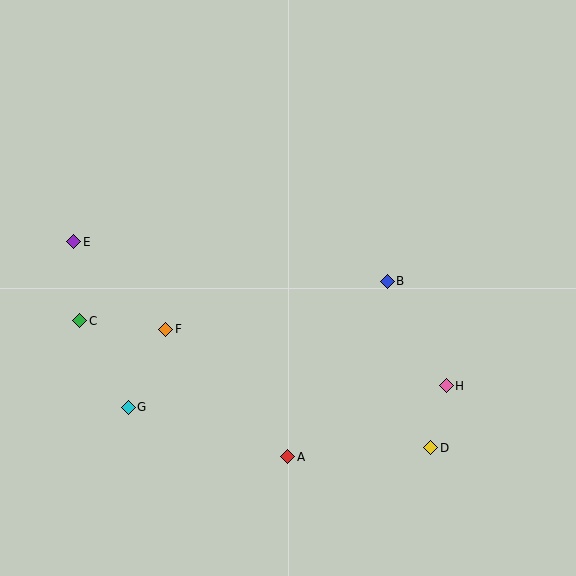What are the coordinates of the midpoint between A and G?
The midpoint between A and G is at (208, 432).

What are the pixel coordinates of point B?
Point B is at (387, 281).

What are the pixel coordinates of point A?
Point A is at (288, 457).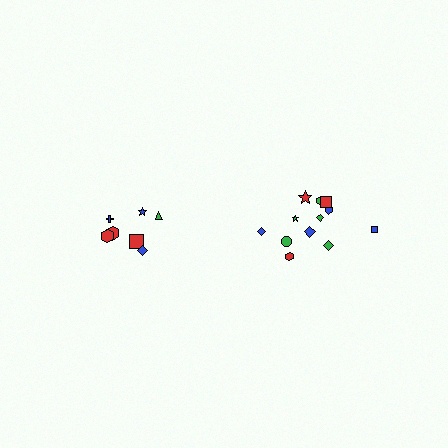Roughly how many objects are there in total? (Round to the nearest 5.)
Roughly 20 objects in total.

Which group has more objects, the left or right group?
The right group.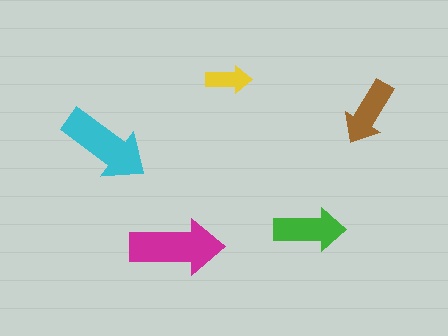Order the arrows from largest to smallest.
the magenta one, the cyan one, the green one, the brown one, the yellow one.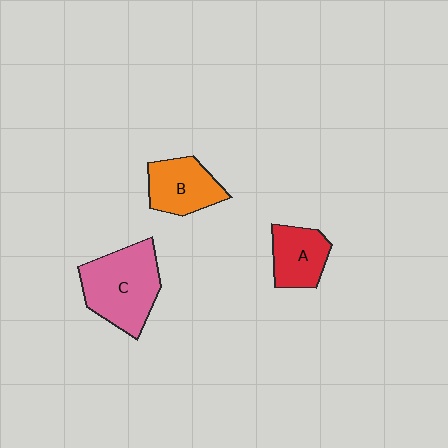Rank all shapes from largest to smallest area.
From largest to smallest: C (pink), B (orange), A (red).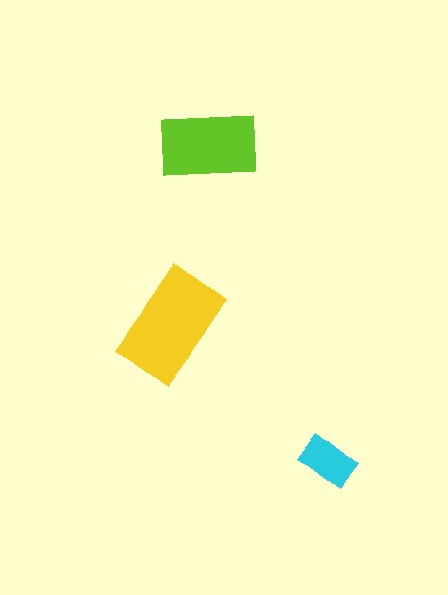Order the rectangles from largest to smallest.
the yellow one, the lime one, the cyan one.